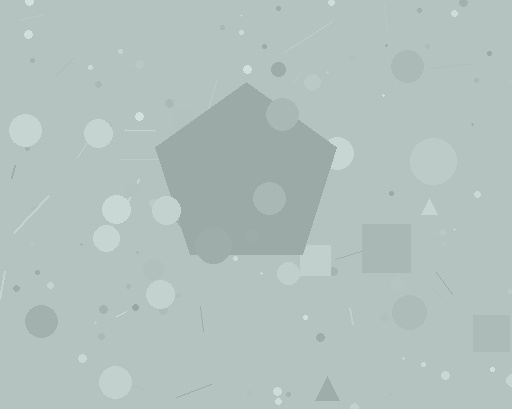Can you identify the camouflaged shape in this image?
The camouflaged shape is a pentagon.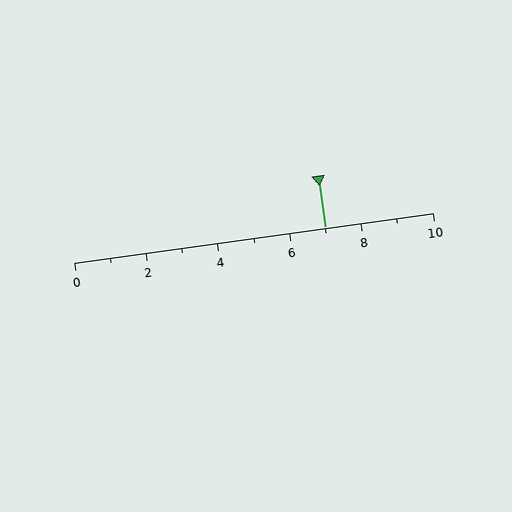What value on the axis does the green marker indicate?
The marker indicates approximately 7.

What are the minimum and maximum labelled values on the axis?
The axis runs from 0 to 10.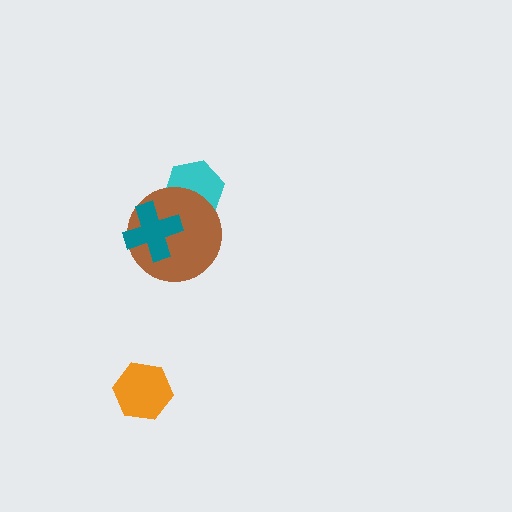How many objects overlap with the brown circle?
2 objects overlap with the brown circle.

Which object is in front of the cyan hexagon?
The brown circle is in front of the cyan hexagon.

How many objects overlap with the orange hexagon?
0 objects overlap with the orange hexagon.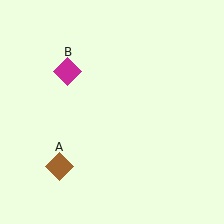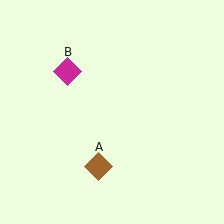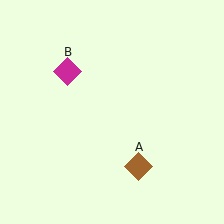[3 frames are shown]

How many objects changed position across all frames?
1 object changed position: brown diamond (object A).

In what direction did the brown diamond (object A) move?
The brown diamond (object A) moved right.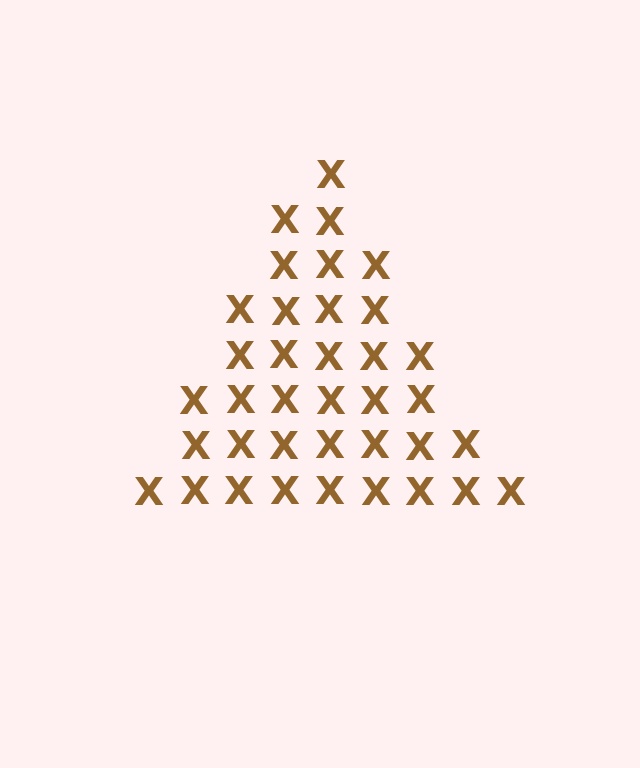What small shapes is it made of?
It is made of small letter X's.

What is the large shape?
The large shape is a triangle.